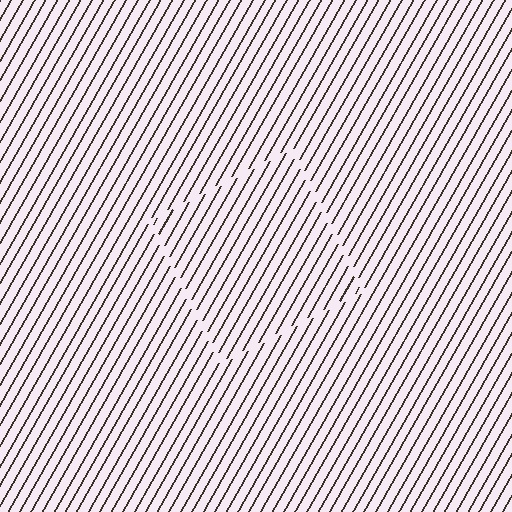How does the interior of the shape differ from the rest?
The interior of the shape contains the same grating, shifted by half a period — the contour is defined by the phase discontinuity where line-ends from the inner and outer gratings abut.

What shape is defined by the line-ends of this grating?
An illusory square. The interior of the shape contains the same grating, shifted by half a period — the contour is defined by the phase discontinuity where line-ends from the inner and outer gratings abut.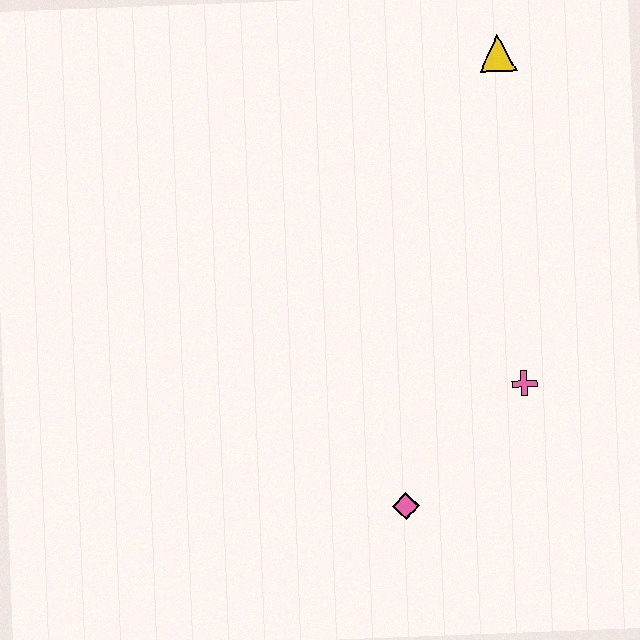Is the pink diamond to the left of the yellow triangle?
Yes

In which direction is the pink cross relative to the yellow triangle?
The pink cross is below the yellow triangle.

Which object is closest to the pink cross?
The pink diamond is closest to the pink cross.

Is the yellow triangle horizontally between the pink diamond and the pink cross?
Yes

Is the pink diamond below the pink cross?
Yes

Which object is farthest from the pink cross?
The yellow triangle is farthest from the pink cross.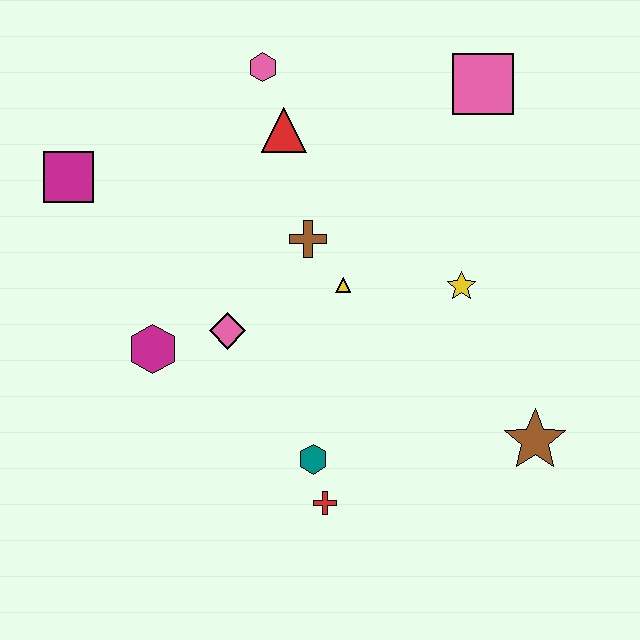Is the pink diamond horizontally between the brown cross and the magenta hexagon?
Yes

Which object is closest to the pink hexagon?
The red triangle is closest to the pink hexagon.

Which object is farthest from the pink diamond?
The pink square is farthest from the pink diamond.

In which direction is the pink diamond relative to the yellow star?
The pink diamond is to the left of the yellow star.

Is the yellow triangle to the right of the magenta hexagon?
Yes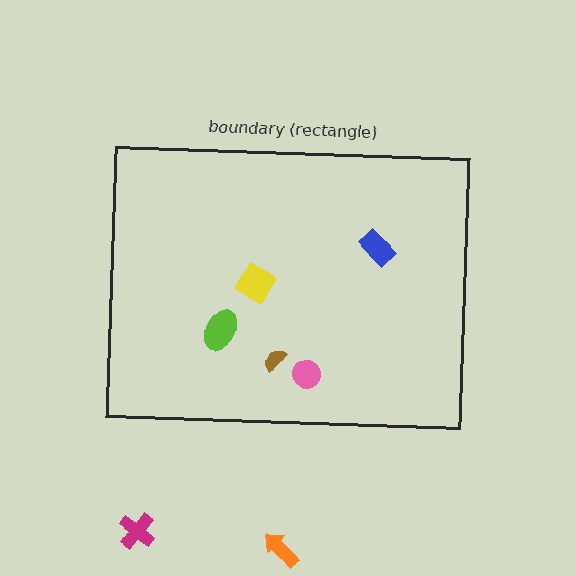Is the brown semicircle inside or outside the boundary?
Inside.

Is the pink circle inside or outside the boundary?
Inside.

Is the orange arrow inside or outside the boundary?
Outside.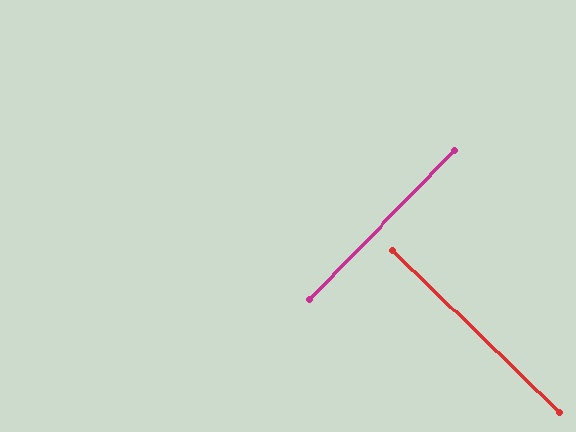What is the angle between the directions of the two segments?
Approximately 90 degrees.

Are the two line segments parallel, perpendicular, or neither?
Perpendicular — they meet at approximately 90°.